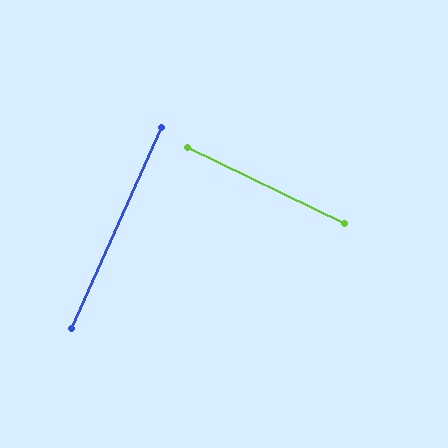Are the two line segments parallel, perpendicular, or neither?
Perpendicular — they meet at approximately 88°.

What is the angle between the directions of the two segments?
Approximately 88 degrees.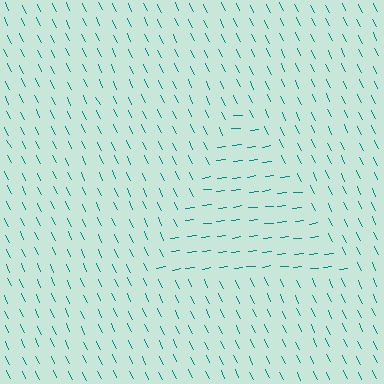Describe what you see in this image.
The image is filled with small teal line segments. A triangle region in the image has lines oriented differently from the surrounding lines, creating a visible texture boundary.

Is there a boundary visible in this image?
Yes, there is a texture boundary formed by a change in line orientation.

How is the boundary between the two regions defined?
The boundary is defined purely by a change in line orientation (approximately 71 degrees difference). All lines are the same color and thickness.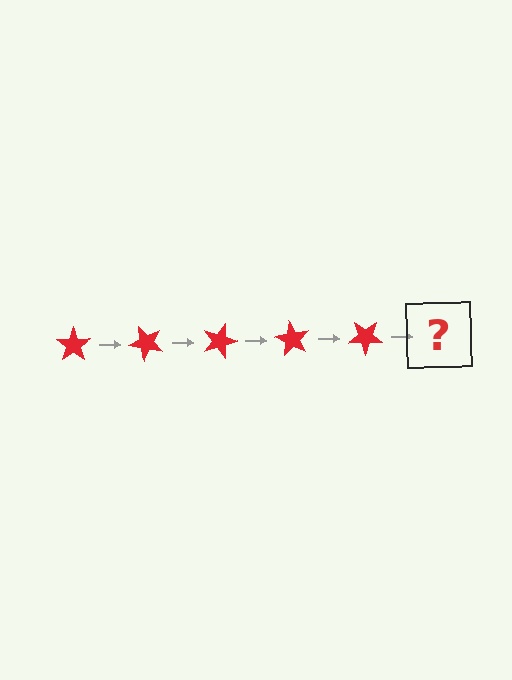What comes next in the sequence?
The next element should be a red star rotated 225 degrees.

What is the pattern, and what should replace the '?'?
The pattern is that the star rotates 45 degrees each step. The '?' should be a red star rotated 225 degrees.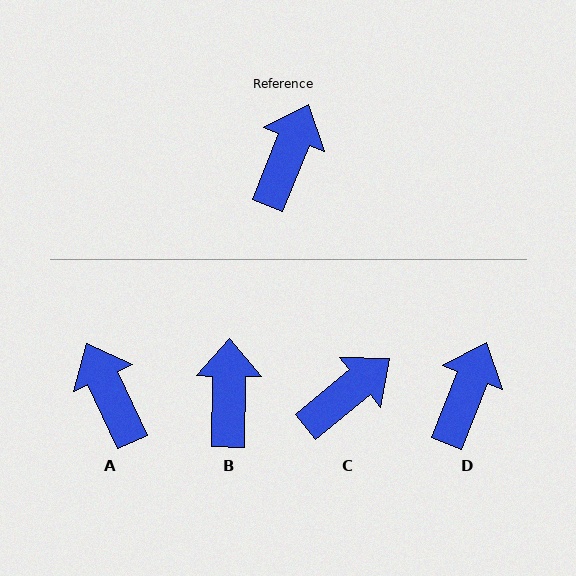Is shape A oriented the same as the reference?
No, it is off by about 47 degrees.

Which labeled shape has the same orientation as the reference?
D.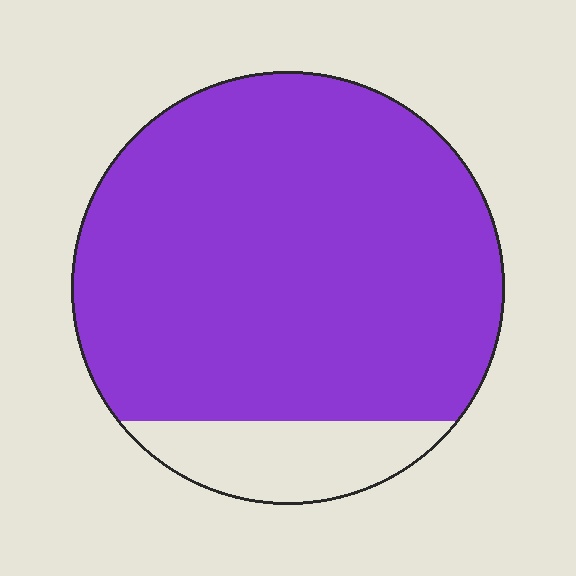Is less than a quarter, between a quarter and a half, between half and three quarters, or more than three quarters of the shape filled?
More than three quarters.